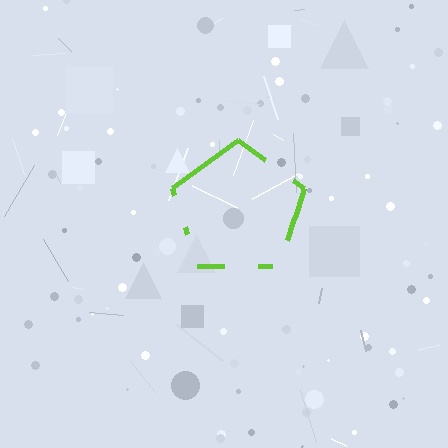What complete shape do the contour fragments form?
The contour fragments form a pentagon.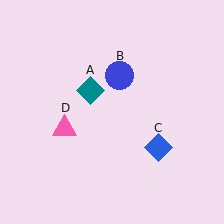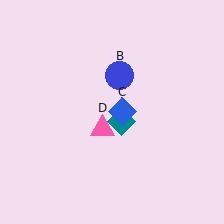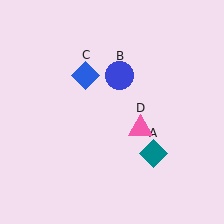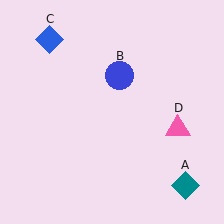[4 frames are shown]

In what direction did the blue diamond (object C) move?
The blue diamond (object C) moved up and to the left.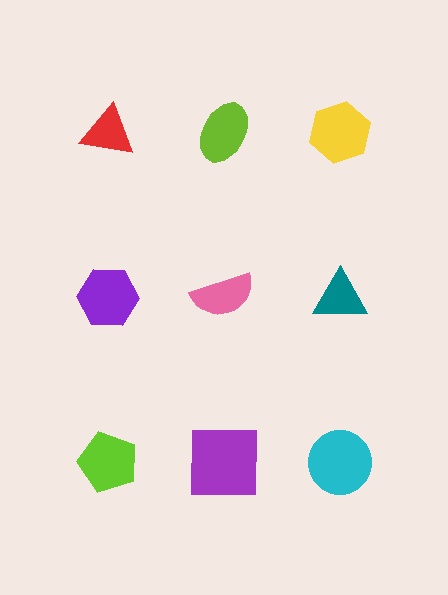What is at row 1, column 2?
A lime ellipse.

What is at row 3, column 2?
A purple square.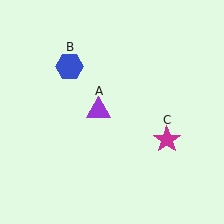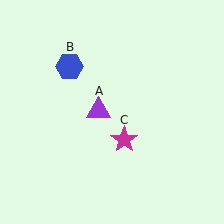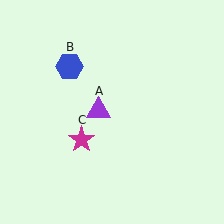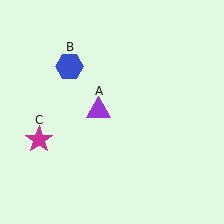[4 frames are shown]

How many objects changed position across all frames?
1 object changed position: magenta star (object C).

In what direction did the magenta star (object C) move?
The magenta star (object C) moved left.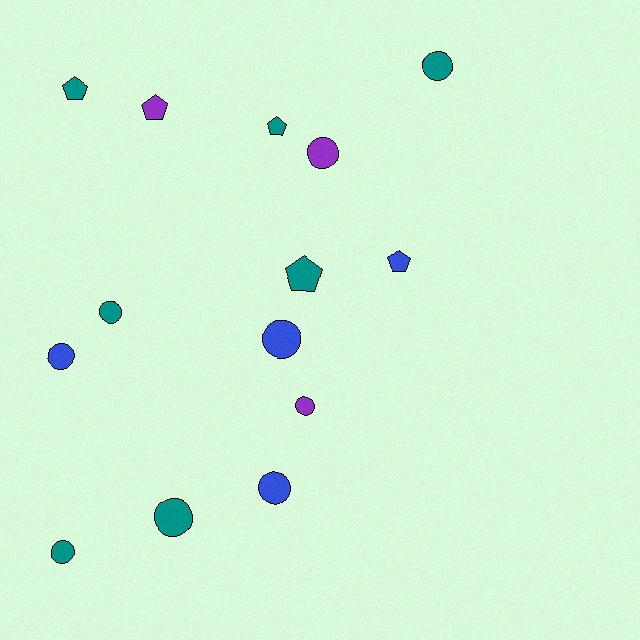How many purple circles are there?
There are 2 purple circles.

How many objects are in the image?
There are 14 objects.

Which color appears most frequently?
Teal, with 7 objects.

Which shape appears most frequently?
Circle, with 9 objects.